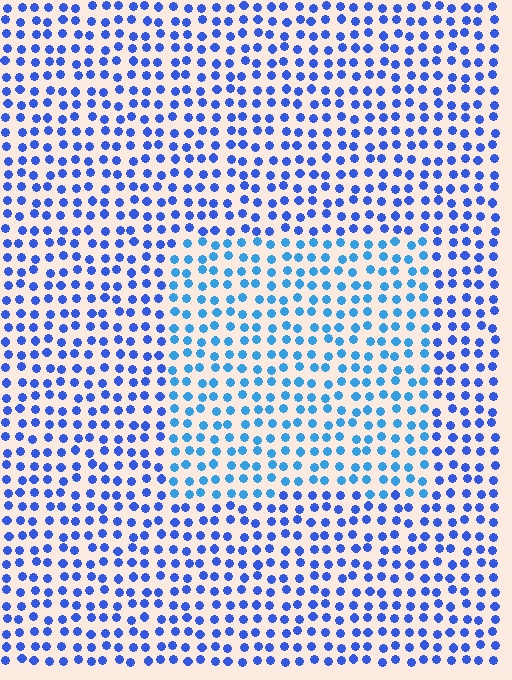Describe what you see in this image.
The image is filled with small blue elements in a uniform arrangement. A rectangle-shaped region is visible where the elements are tinted to a slightly different hue, forming a subtle color boundary.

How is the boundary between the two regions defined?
The boundary is defined purely by a slight shift in hue (about 25 degrees). Spacing, size, and orientation are identical on both sides.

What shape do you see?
I see a rectangle.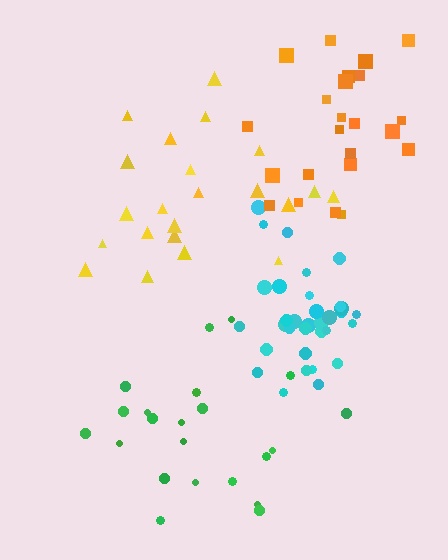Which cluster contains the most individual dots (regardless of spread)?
Cyan (33).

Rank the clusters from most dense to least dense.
cyan, orange, yellow, green.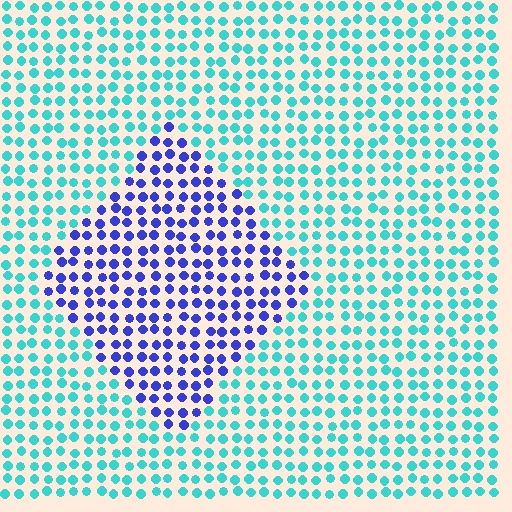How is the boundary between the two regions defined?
The boundary is defined purely by a slight shift in hue (about 61 degrees). Spacing, size, and orientation are identical on both sides.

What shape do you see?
I see a diamond.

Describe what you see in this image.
The image is filled with small cyan elements in a uniform arrangement. A diamond-shaped region is visible where the elements are tinted to a slightly different hue, forming a subtle color boundary.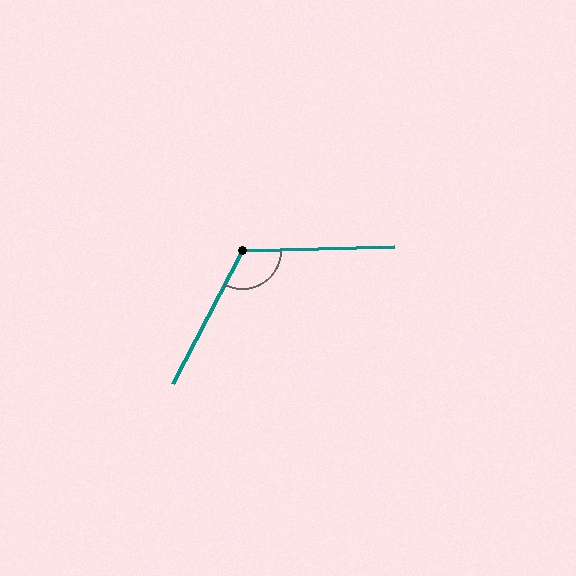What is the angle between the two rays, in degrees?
Approximately 119 degrees.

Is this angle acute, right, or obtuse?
It is obtuse.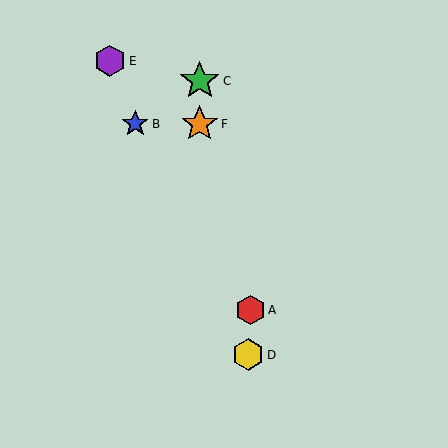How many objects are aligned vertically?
2 objects (C, F) are aligned vertically.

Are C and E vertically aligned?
No, C is at x≈200 and E is at x≈110.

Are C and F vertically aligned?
Yes, both are at x≈200.